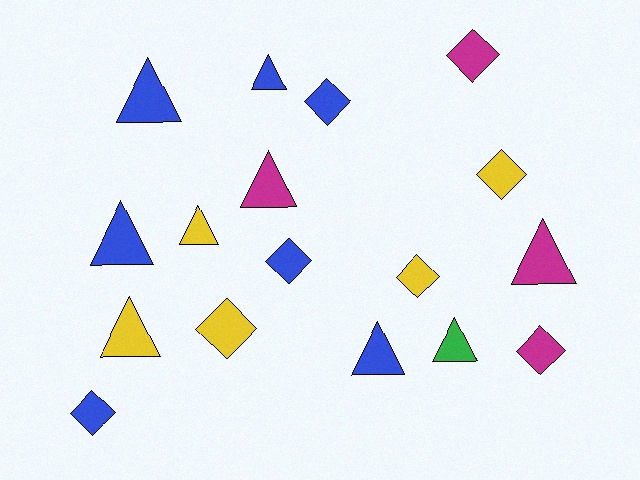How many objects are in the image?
There are 17 objects.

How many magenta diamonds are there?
There are 2 magenta diamonds.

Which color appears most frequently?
Blue, with 7 objects.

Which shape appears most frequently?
Triangle, with 9 objects.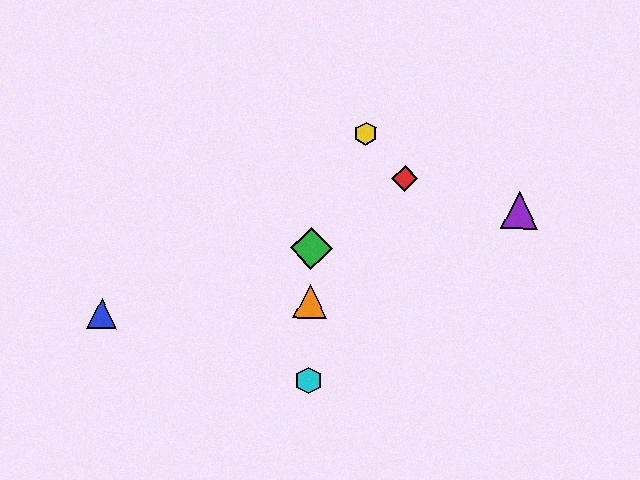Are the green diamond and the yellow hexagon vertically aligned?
No, the green diamond is at x≈311 and the yellow hexagon is at x≈366.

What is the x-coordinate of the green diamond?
The green diamond is at x≈311.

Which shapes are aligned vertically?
The green diamond, the orange triangle, the cyan hexagon are aligned vertically.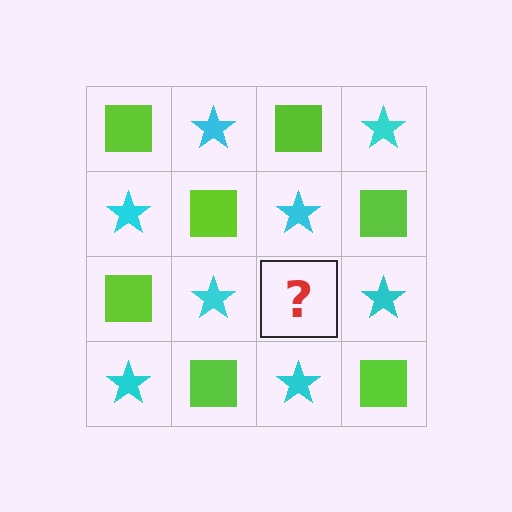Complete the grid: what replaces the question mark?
The question mark should be replaced with a lime square.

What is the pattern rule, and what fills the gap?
The rule is that it alternates lime square and cyan star in a checkerboard pattern. The gap should be filled with a lime square.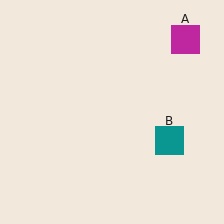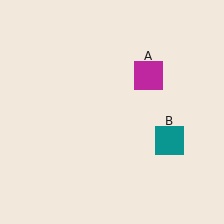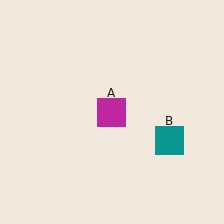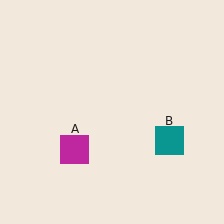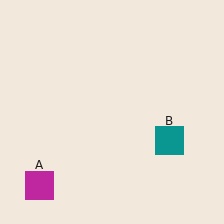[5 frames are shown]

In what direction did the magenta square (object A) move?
The magenta square (object A) moved down and to the left.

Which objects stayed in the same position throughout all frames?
Teal square (object B) remained stationary.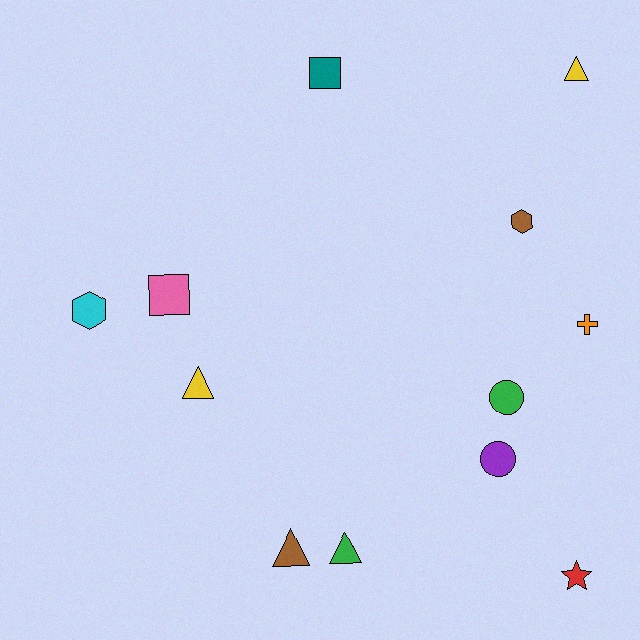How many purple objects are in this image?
There is 1 purple object.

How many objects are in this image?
There are 12 objects.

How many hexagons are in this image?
There are 2 hexagons.